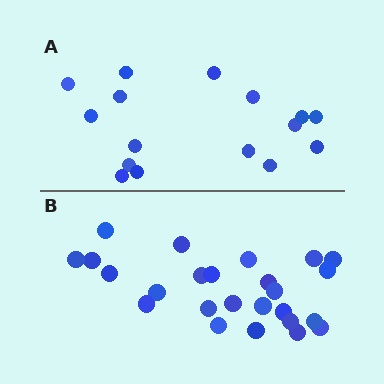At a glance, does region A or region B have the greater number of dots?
Region B (the bottom region) has more dots.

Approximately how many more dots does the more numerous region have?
Region B has roughly 8 or so more dots than region A.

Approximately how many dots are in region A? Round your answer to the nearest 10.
About 20 dots. (The exact count is 16, which rounds to 20.)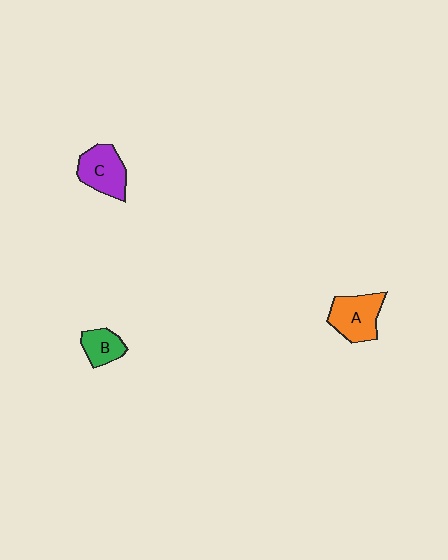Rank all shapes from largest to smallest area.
From largest to smallest: A (orange), C (purple), B (green).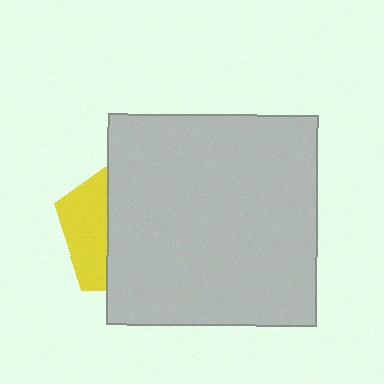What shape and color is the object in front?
The object in front is a light gray square.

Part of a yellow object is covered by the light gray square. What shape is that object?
It is a pentagon.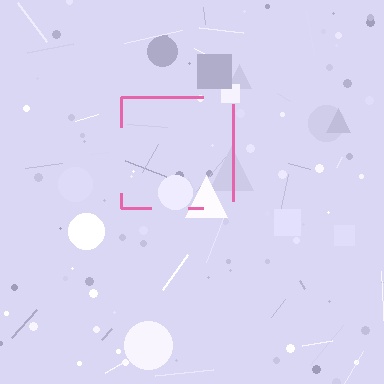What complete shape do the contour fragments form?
The contour fragments form a square.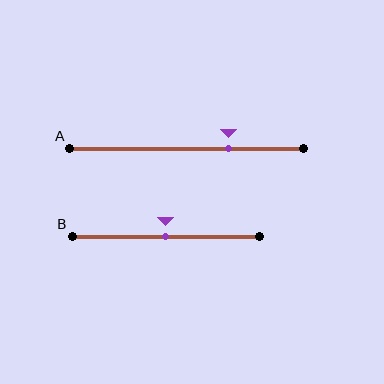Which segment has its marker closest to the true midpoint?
Segment B has its marker closest to the true midpoint.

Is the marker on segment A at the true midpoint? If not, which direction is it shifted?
No, the marker on segment A is shifted to the right by about 18% of the segment length.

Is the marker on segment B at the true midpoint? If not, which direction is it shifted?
Yes, the marker on segment B is at the true midpoint.